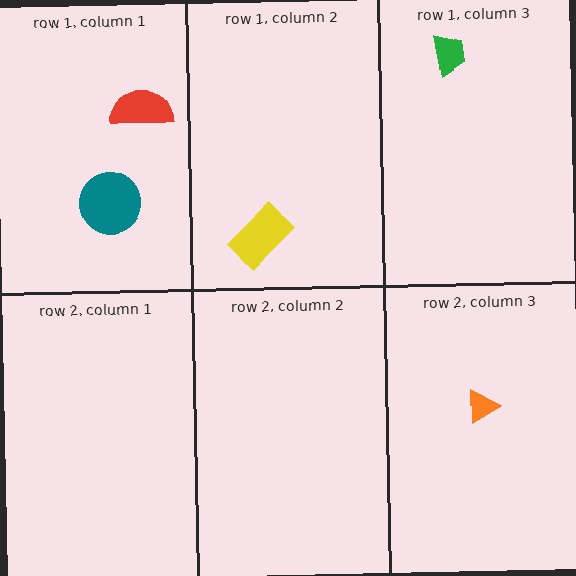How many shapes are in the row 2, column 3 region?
1.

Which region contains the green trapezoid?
The row 1, column 3 region.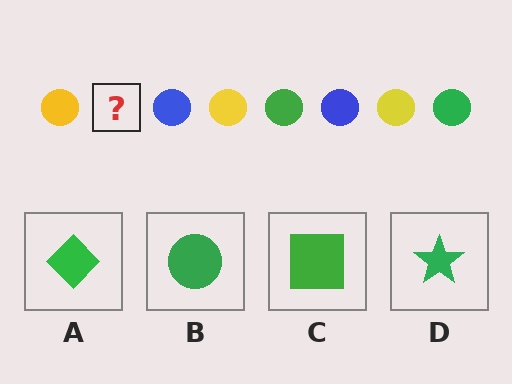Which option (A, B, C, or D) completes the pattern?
B.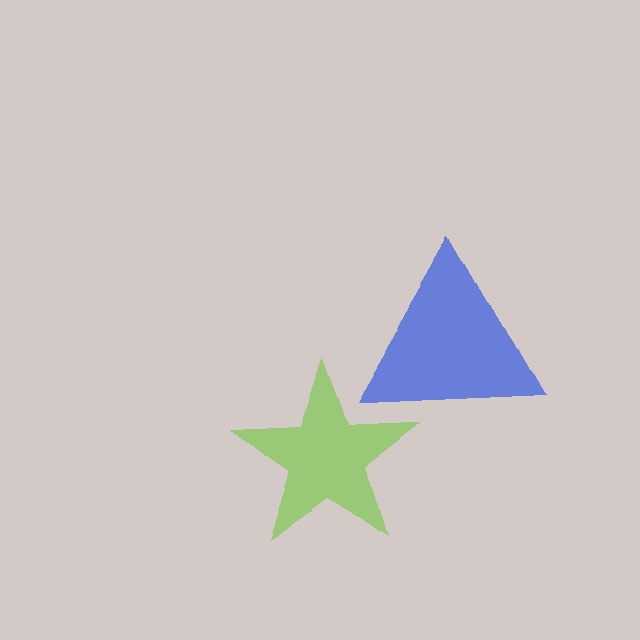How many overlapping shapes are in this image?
There are 2 overlapping shapes in the image.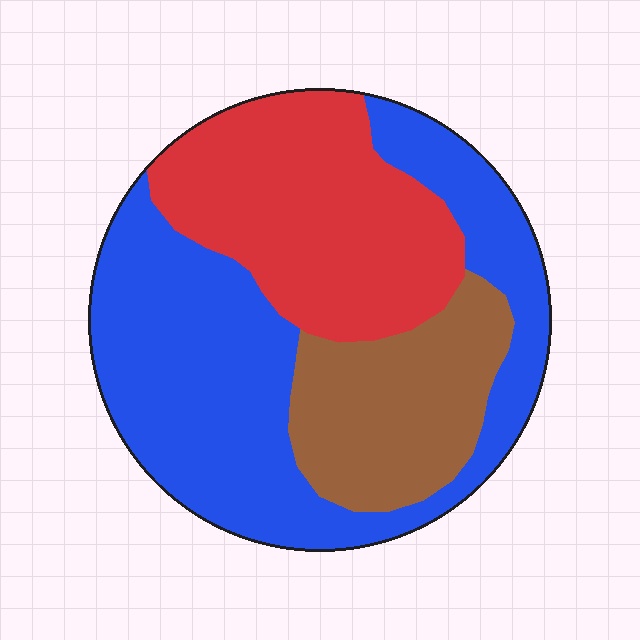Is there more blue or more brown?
Blue.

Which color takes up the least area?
Brown, at roughly 20%.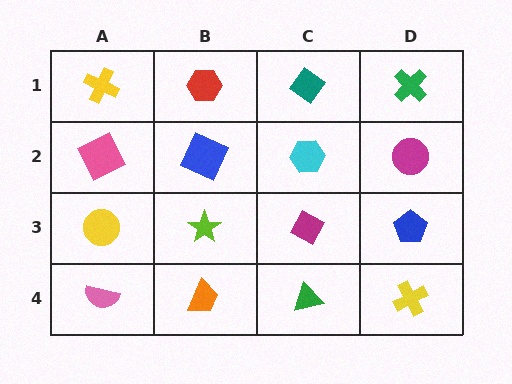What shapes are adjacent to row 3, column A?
A pink square (row 2, column A), a pink semicircle (row 4, column A), a lime star (row 3, column B).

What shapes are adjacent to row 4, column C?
A magenta diamond (row 3, column C), an orange trapezoid (row 4, column B), a yellow cross (row 4, column D).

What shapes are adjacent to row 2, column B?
A red hexagon (row 1, column B), a lime star (row 3, column B), a pink square (row 2, column A), a cyan hexagon (row 2, column C).